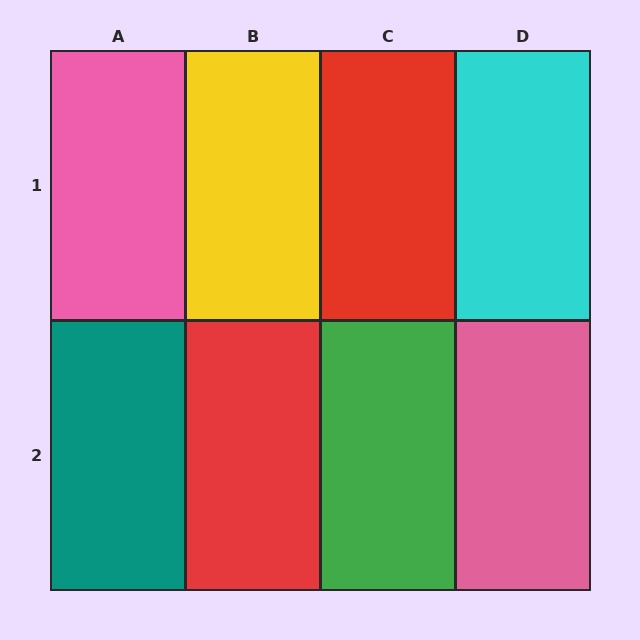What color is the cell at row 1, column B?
Yellow.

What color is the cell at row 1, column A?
Pink.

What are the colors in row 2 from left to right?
Teal, red, green, pink.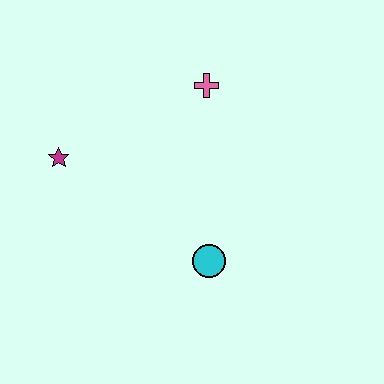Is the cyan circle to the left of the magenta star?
No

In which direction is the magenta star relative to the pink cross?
The magenta star is to the left of the pink cross.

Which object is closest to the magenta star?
The pink cross is closest to the magenta star.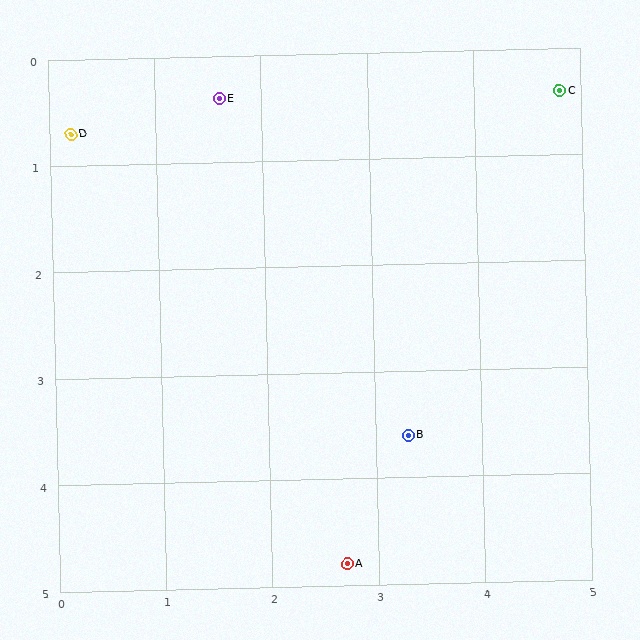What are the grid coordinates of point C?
Point C is at approximately (4.8, 0.4).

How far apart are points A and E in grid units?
Points A and E are about 4.5 grid units apart.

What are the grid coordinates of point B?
Point B is at approximately (3.3, 3.6).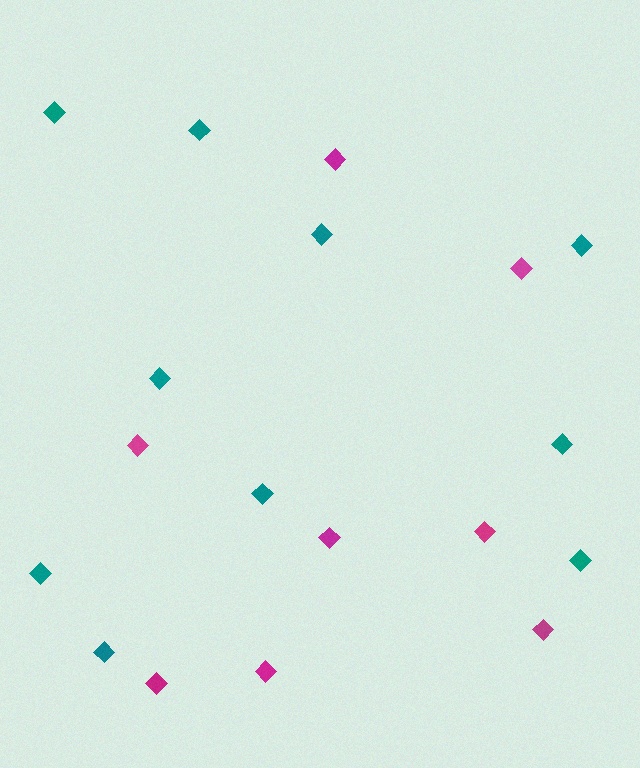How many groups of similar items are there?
There are 2 groups: one group of teal diamonds (10) and one group of magenta diamonds (8).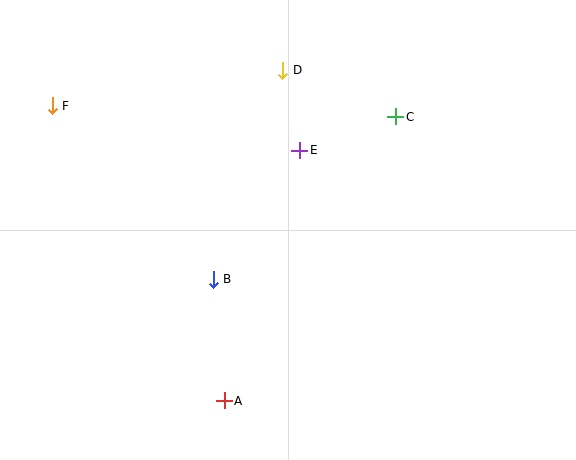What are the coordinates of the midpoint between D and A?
The midpoint between D and A is at (253, 236).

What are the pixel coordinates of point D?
Point D is at (283, 70).